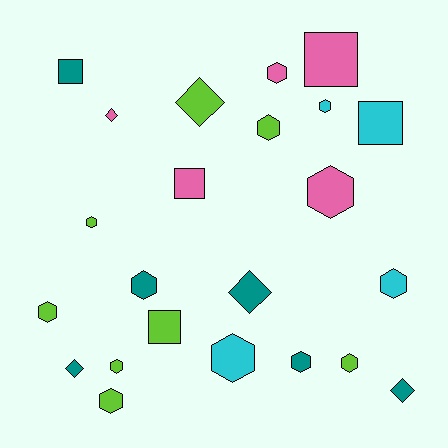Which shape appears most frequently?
Hexagon, with 13 objects.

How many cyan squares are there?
There is 1 cyan square.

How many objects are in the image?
There are 23 objects.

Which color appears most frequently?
Lime, with 8 objects.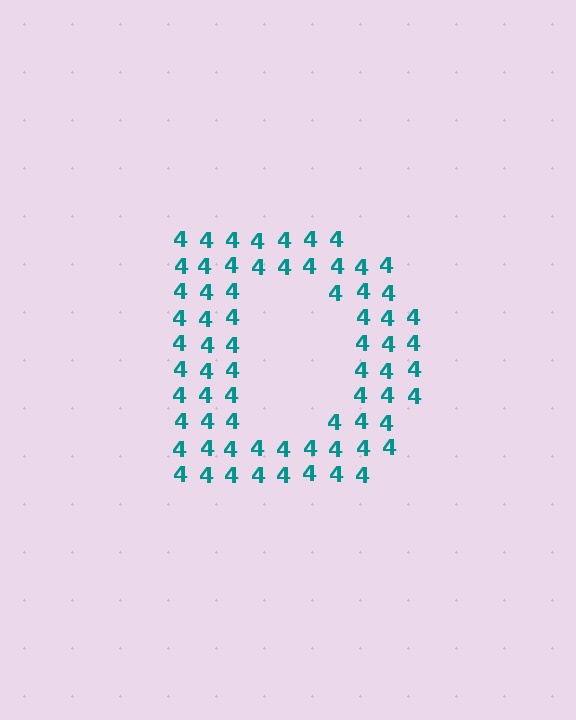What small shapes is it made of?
It is made of small digit 4's.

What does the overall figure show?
The overall figure shows the letter D.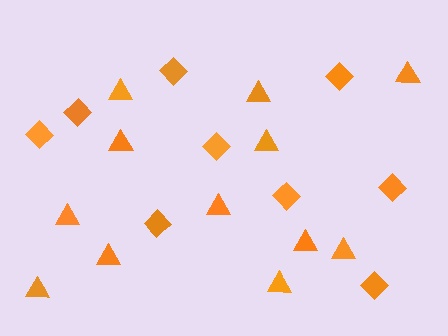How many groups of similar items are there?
There are 2 groups: one group of triangles (12) and one group of diamonds (9).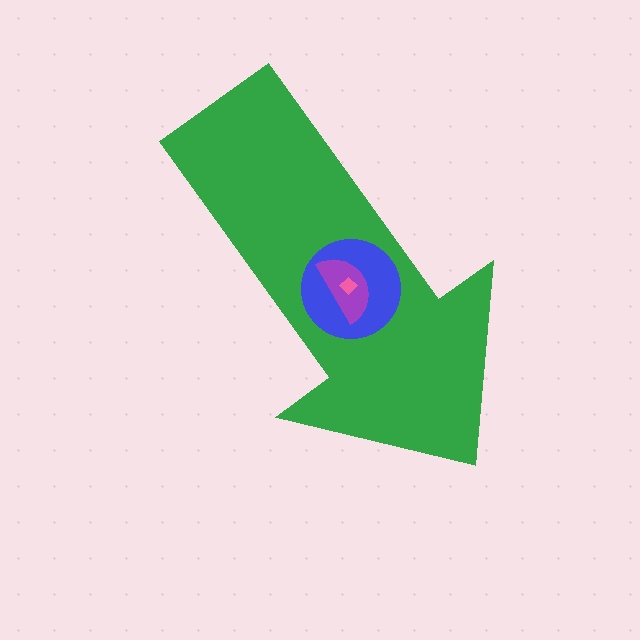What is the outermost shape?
The green arrow.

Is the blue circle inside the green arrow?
Yes.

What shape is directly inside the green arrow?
The blue circle.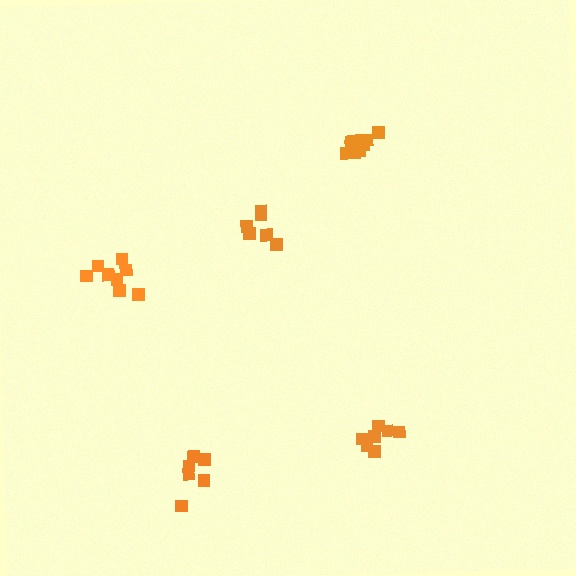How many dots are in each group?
Group 1: 6 dots, Group 2: 8 dots, Group 3: 10 dots, Group 4: 7 dots, Group 5: 6 dots (37 total).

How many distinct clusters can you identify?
There are 5 distinct clusters.